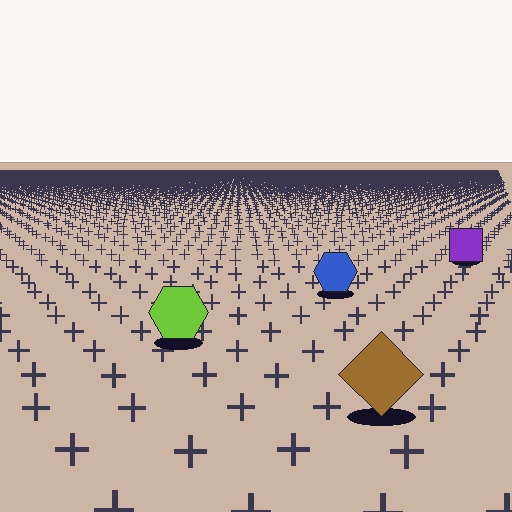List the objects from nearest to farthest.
From nearest to farthest: the brown diamond, the lime hexagon, the blue hexagon, the purple square.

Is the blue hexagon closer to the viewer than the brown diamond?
No. The brown diamond is closer — you can tell from the texture gradient: the ground texture is coarser near it.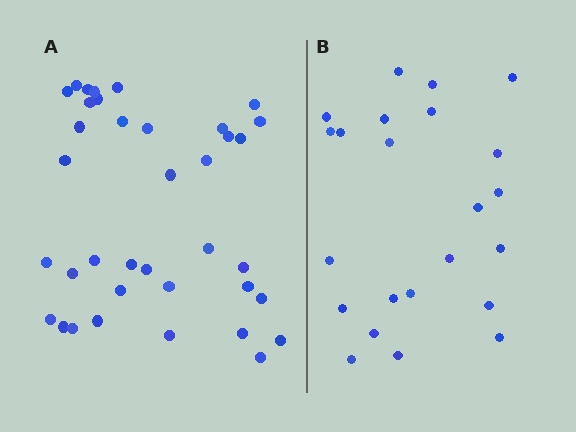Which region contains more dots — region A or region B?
Region A (the left region) has more dots.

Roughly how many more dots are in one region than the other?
Region A has approximately 15 more dots than region B.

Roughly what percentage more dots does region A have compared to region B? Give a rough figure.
About 60% more.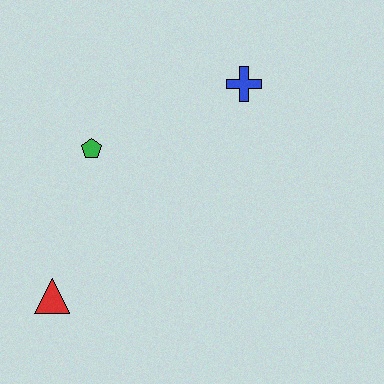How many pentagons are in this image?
There is 1 pentagon.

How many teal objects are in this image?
There are no teal objects.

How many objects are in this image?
There are 3 objects.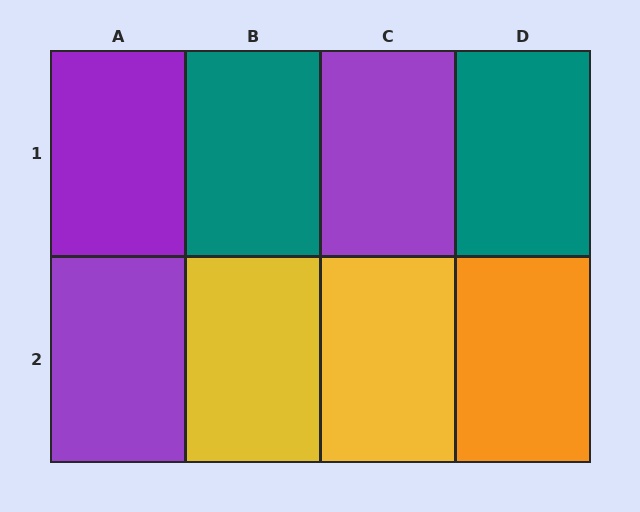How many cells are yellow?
2 cells are yellow.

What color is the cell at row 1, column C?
Purple.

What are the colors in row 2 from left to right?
Purple, yellow, yellow, orange.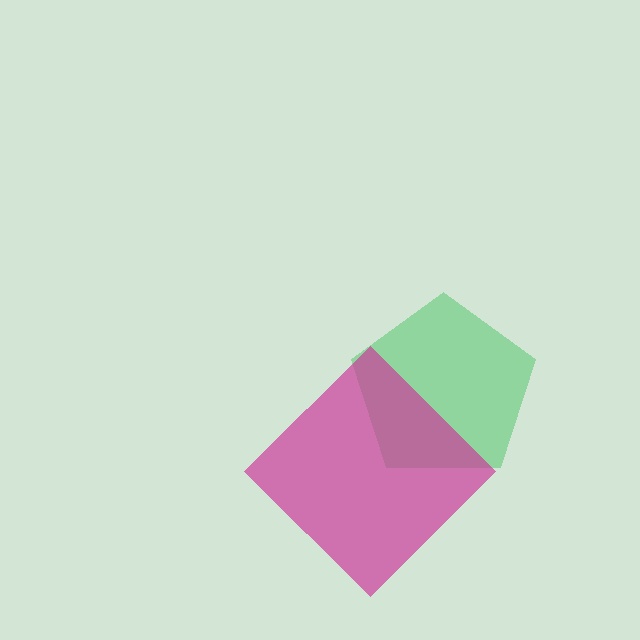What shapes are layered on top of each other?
The layered shapes are: a green pentagon, a magenta diamond.